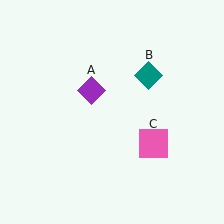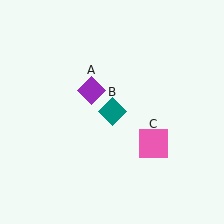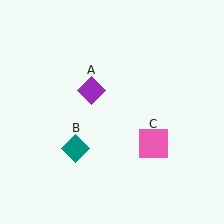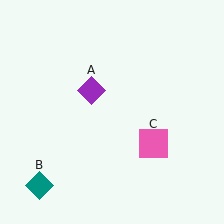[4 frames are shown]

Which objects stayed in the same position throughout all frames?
Purple diamond (object A) and pink square (object C) remained stationary.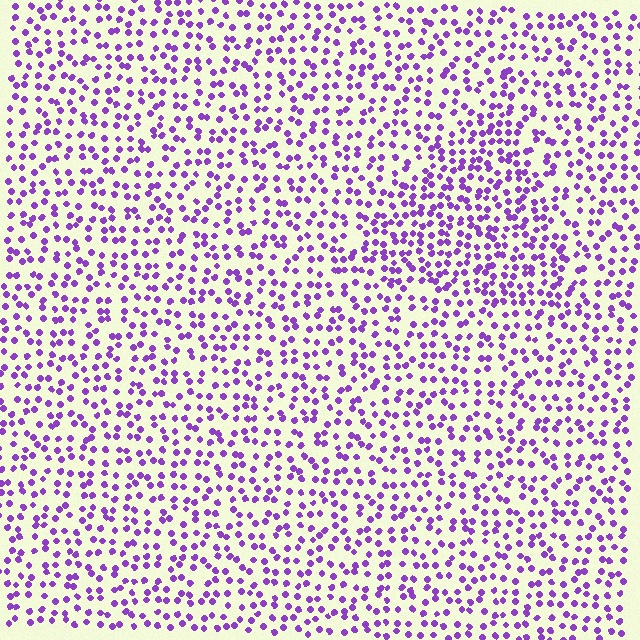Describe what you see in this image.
The image contains small purple elements arranged at two different densities. A triangle-shaped region is visible where the elements are more densely packed than the surrounding area.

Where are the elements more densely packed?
The elements are more densely packed inside the triangle boundary.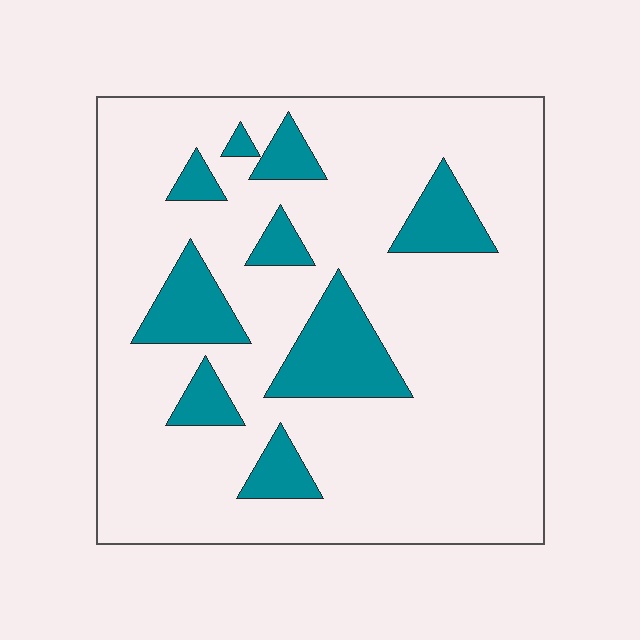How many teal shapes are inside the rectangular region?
9.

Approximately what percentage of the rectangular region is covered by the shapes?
Approximately 20%.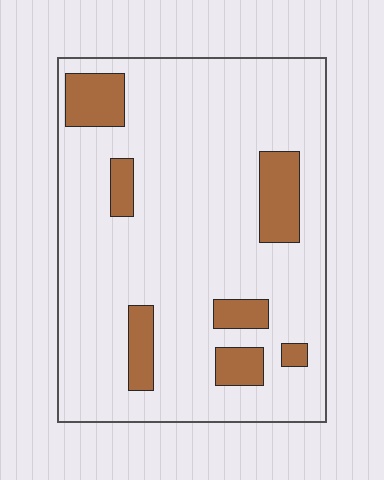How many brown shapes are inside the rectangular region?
7.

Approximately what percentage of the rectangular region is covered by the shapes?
Approximately 15%.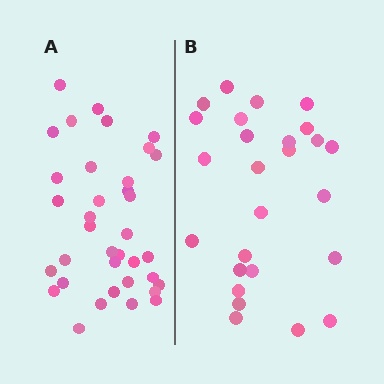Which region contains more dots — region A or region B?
Region A (the left region) has more dots.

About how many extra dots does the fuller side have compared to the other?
Region A has roughly 10 or so more dots than region B.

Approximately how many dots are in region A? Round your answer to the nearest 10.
About 40 dots. (The exact count is 36, which rounds to 40.)